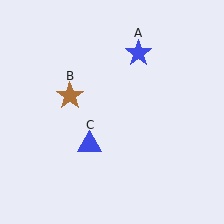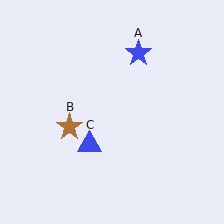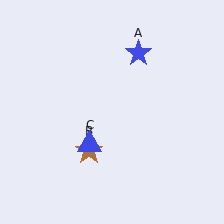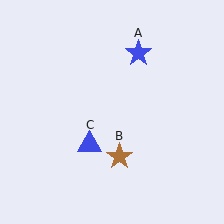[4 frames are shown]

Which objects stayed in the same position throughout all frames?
Blue star (object A) and blue triangle (object C) remained stationary.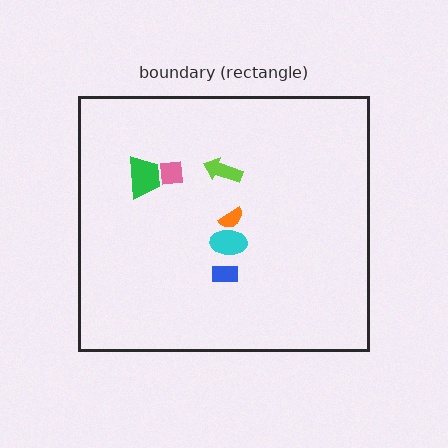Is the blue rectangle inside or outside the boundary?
Inside.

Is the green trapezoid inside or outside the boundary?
Inside.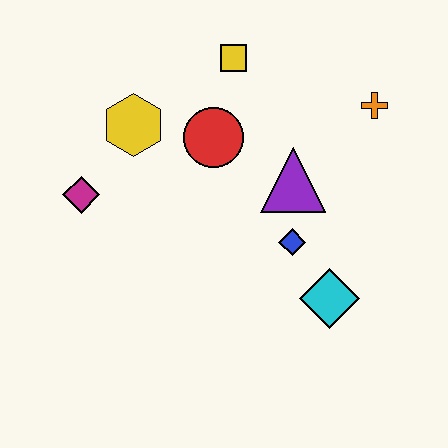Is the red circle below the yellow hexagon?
Yes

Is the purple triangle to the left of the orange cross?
Yes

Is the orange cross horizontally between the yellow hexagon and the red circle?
No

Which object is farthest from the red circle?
The cyan diamond is farthest from the red circle.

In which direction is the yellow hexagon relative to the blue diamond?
The yellow hexagon is to the left of the blue diamond.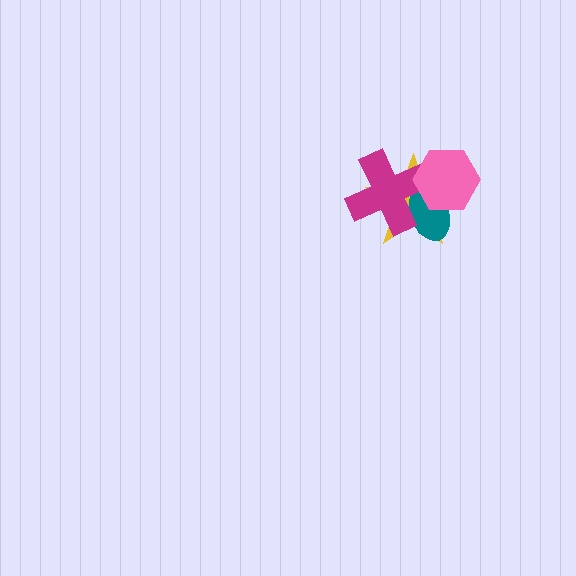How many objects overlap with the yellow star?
3 objects overlap with the yellow star.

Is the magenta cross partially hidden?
Yes, it is partially covered by another shape.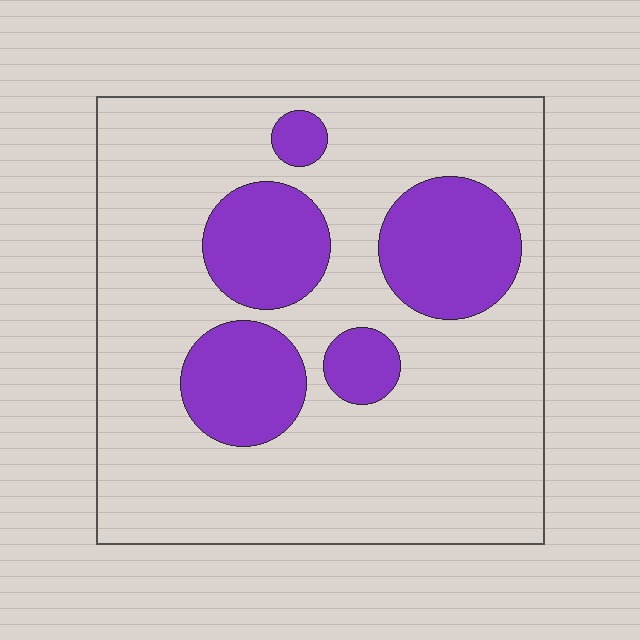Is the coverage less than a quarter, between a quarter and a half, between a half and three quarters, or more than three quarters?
Less than a quarter.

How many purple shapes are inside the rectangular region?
5.